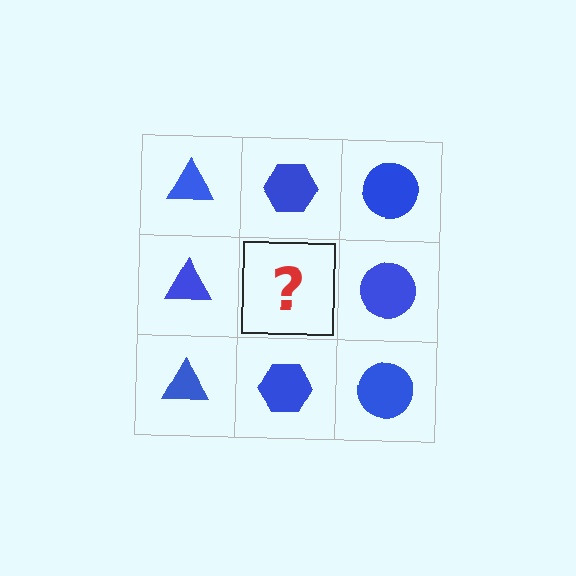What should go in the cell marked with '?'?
The missing cell should contain a blue hexagon.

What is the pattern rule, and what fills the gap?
The rule is that each column has a consistent shape. The gap should be filled with a blue hexagon.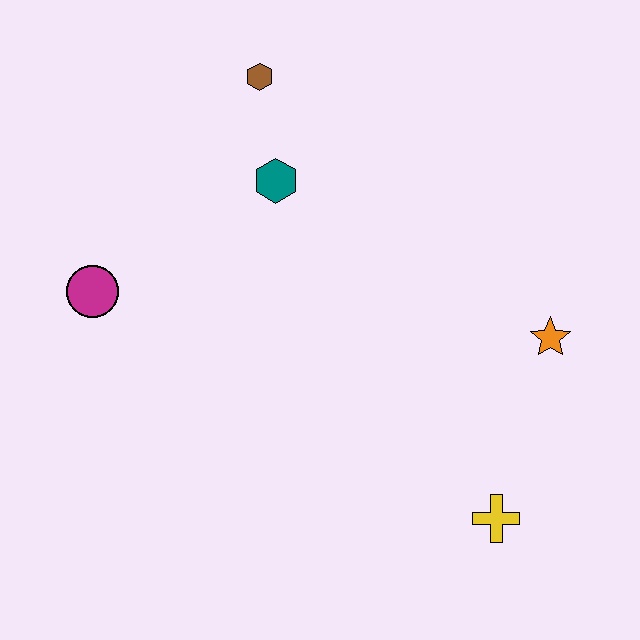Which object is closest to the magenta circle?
The teal hexagon is closest to the magenta circle.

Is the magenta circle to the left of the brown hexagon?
Yes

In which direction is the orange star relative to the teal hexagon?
The orange star is to the right of the teal hexagon.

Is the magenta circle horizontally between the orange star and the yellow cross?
No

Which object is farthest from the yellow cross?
The brown hexagon is farthest from the yellow cross.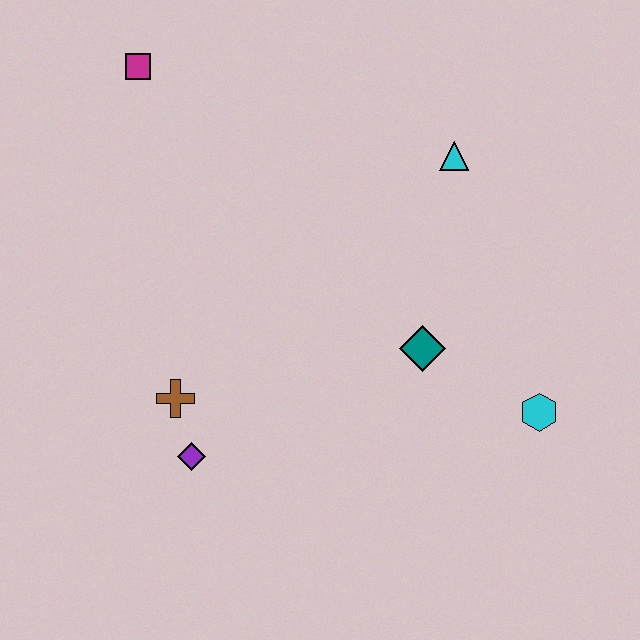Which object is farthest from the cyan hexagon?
The magenta square is farthest from the cyan hexagon.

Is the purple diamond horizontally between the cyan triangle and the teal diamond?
No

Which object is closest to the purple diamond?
The brown cross is closest to the purple diamond.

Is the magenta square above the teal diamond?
Yes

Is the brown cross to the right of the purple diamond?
No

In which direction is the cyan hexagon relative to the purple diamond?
The cyan hexagon is to the right of the purple diamond.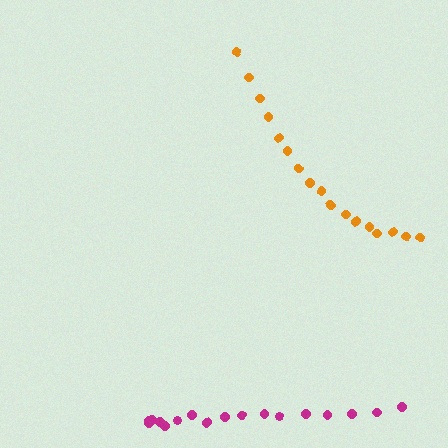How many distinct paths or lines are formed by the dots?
There are 2 distinct paths.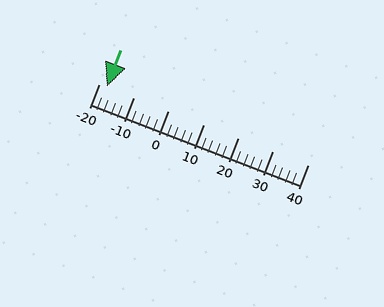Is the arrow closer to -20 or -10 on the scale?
The arrow is closer to -20.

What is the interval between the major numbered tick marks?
The major tick marks are spaced 10 units apart.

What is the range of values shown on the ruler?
The ruler shows values from -20 to 40.